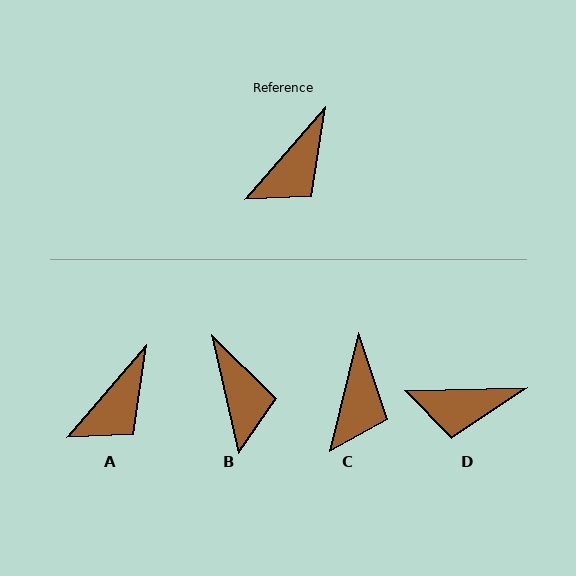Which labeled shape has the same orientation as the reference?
A.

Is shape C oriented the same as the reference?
No, it is off by about 27 degrees.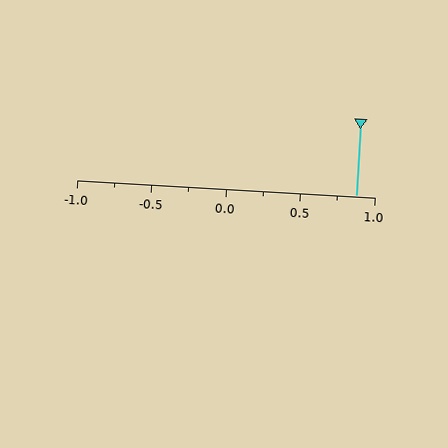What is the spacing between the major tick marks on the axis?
The major ticks are spaced 0.5 apart.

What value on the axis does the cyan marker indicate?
The marker indicates approximately 0.88.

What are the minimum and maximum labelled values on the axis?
The axis runs from -1.0 to 1.0.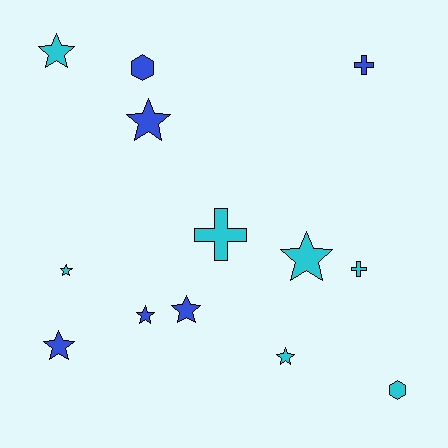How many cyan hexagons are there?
There is 1 cyan hexagon.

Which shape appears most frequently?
Star, with 8 objects.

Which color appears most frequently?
Cyan, with 7 objects.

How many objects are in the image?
There are 13 objects.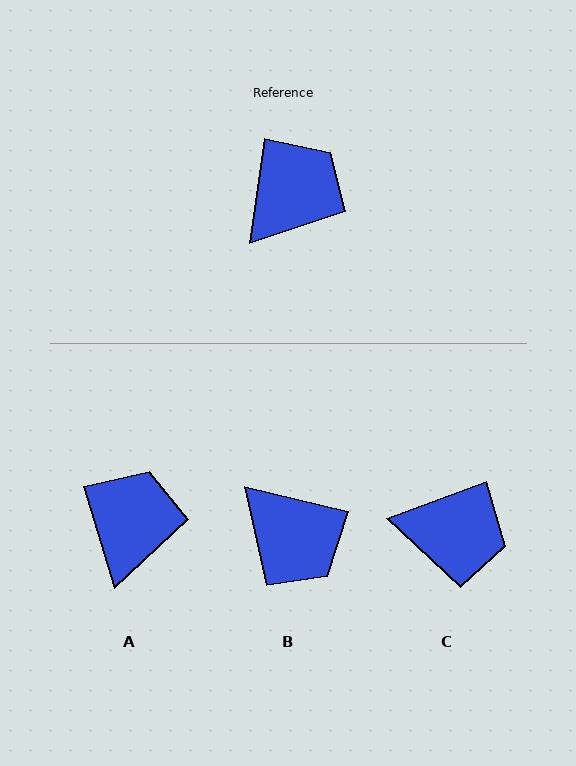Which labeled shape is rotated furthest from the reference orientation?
B, about 96 degrees away.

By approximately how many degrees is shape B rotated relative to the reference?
Approximately 96 degrees clockwise.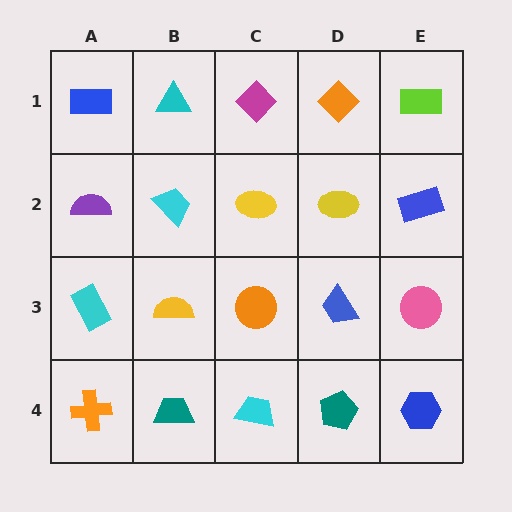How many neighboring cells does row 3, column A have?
3.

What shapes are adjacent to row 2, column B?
A cyan triangle (row 1, column B), a yellow semicircle (row 3, column B), a purple semicircle (row 2, column A), a yellow ellipse (row 2, column C).